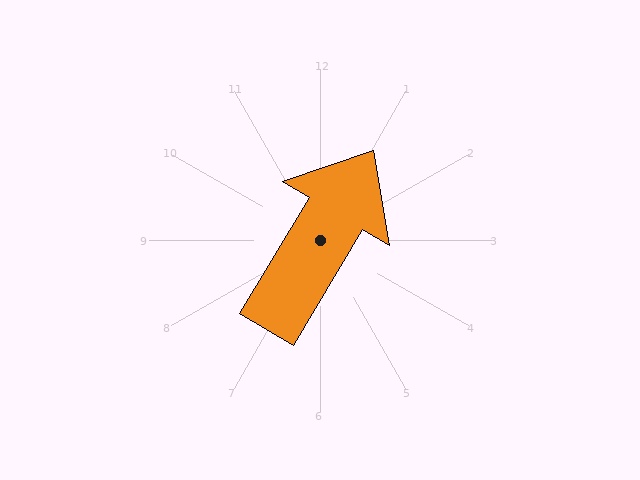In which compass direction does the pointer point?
Northeast.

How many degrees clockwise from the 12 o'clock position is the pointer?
Approximately 31 degrees.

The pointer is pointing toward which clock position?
Roughly 1 o'clock.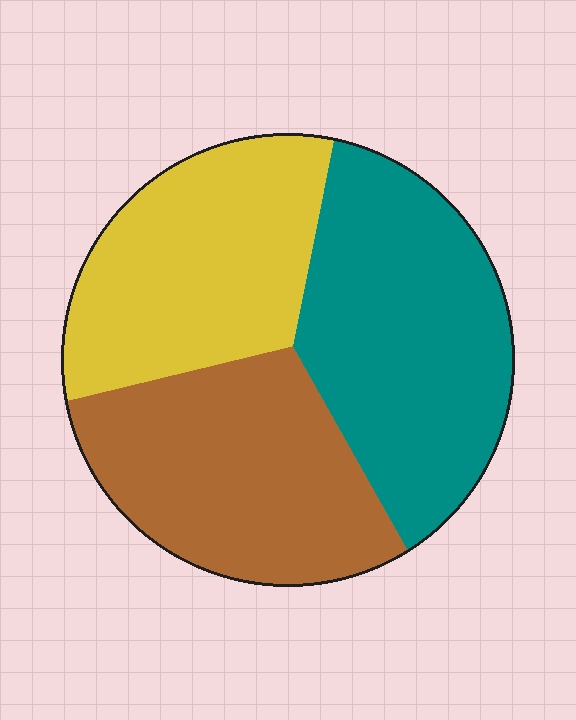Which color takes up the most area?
Teal, at roughly 35%.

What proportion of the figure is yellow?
Yellow takes up about one third (1/3) of the figure.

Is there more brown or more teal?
Teal.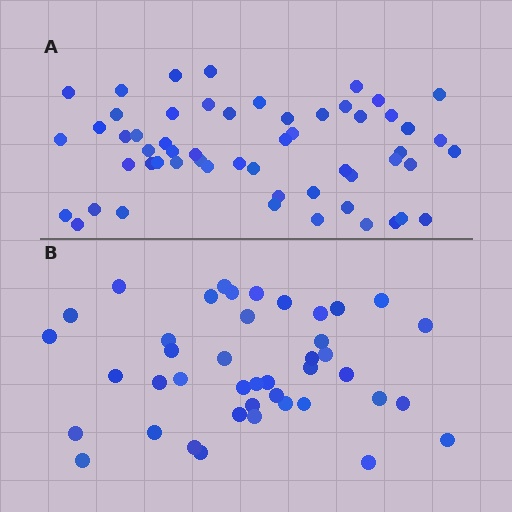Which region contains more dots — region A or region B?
Region A (the top region) has more dots.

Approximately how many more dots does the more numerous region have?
Region A has approximately 15 more dots than region B.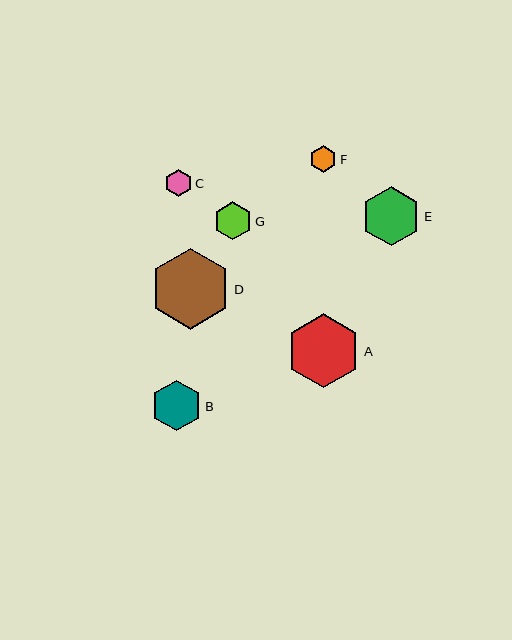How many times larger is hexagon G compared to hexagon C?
Hexagon G is approximately 1.4 times the size of hexagon C.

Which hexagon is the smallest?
Hexagon F is the smallest with a size of approximately 27 pixels.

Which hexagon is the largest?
Hexagon D is the largest with a size of approximately 80 pixels.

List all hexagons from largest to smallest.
From largest to smallest: D, A, E, B, G, C, F.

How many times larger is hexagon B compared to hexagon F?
Hexagon B is approximately 1.9 times the size of hexagon F.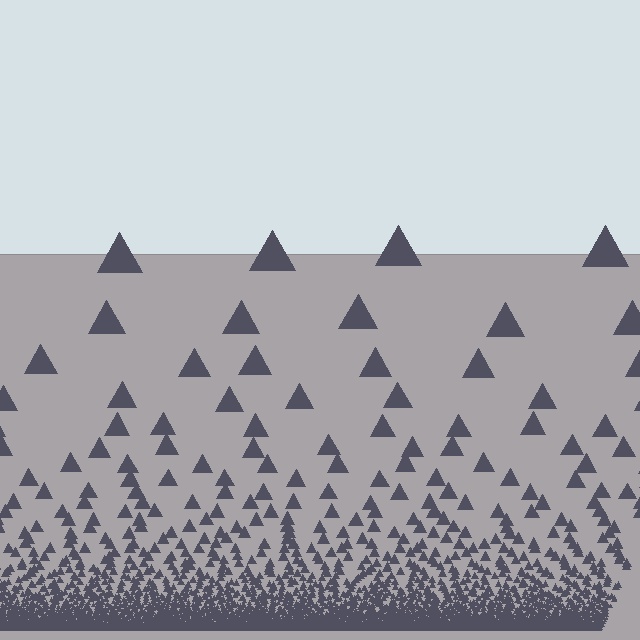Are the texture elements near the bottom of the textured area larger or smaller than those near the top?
Smaller. The gradient is inverted — elements near the bottom are smaller and denser.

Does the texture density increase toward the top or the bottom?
Density increases toward the bottom.